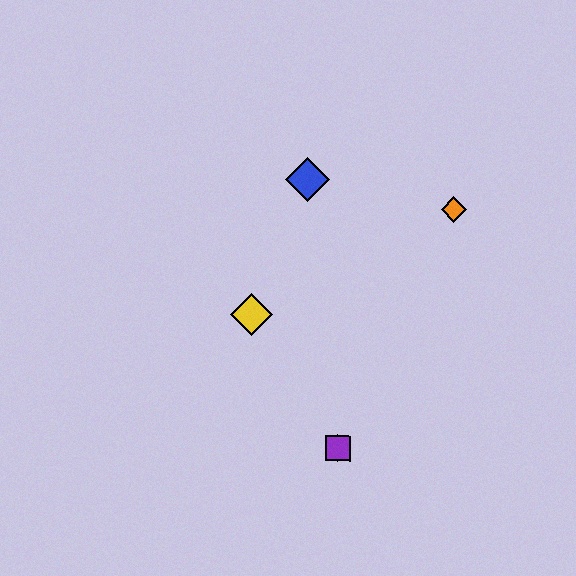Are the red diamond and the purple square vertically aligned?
Yes, both are at x≈338.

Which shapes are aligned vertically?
The red diamond, the green diamond, the purple square are aligned vertically.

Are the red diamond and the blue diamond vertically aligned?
No, the red diamond is at x≈338 and the blue diamond is at x≈307.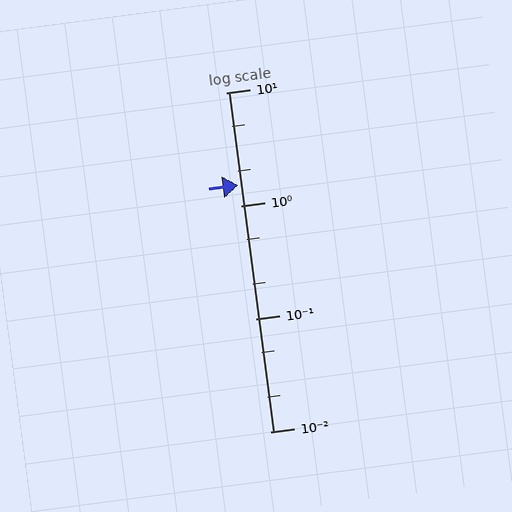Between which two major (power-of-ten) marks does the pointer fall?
The pointer is between 1 and 10.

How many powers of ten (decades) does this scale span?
The scale spans 3 decades, from 0.01 to 10.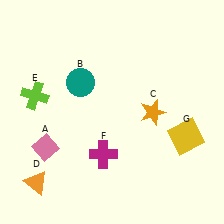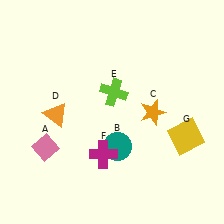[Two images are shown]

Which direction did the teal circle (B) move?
The teal circle (B) moved down.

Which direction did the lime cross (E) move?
The lime cross (E) moved right.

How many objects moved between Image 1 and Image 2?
3 objects moved between the two images.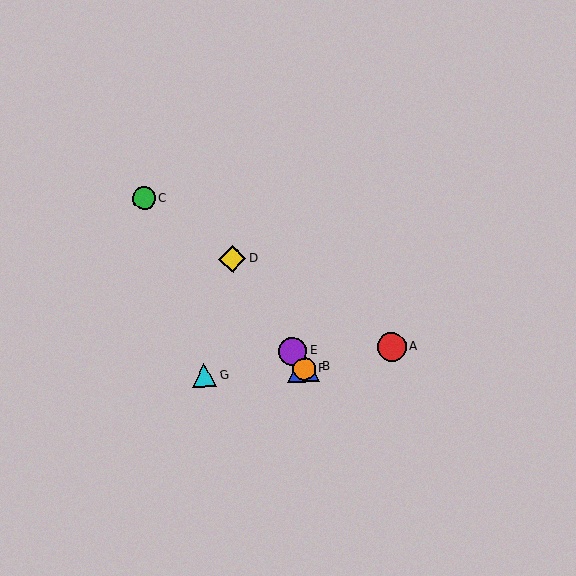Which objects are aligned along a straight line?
Objects B, D, E, F are aligned along a straight line.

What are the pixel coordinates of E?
Object E is at (293, 351).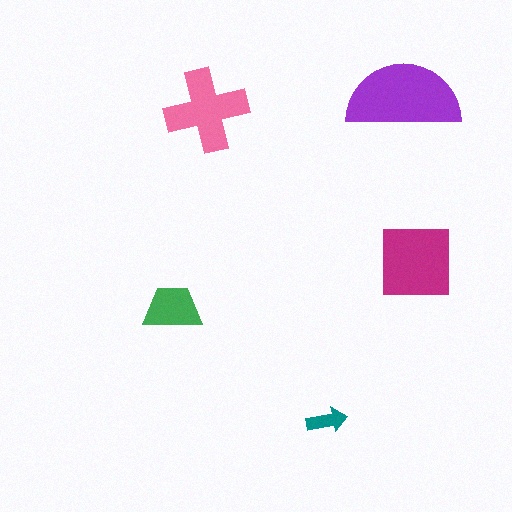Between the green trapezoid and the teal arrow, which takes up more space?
The green trapezoid.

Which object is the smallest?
The teal arrow.